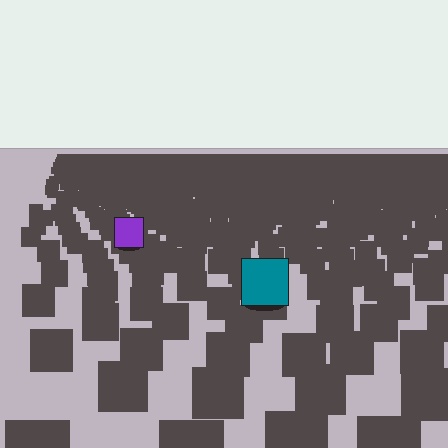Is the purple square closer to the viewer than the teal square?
No. The teal square is closer — you can tell from the texture gradient: the ground texture is coarser near it.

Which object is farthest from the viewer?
The purple square is farthest from the viewer. It appears smaller and the ground texture around it is denser.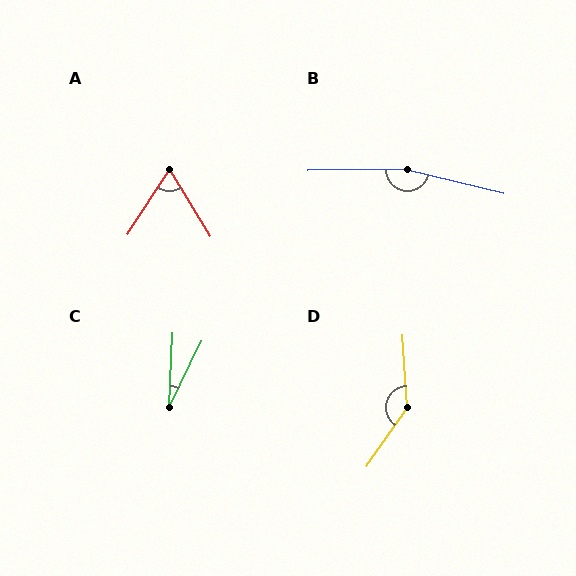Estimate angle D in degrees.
Approximately 142 degrees.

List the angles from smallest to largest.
C (23°), A (64°), D (142°), B (165°).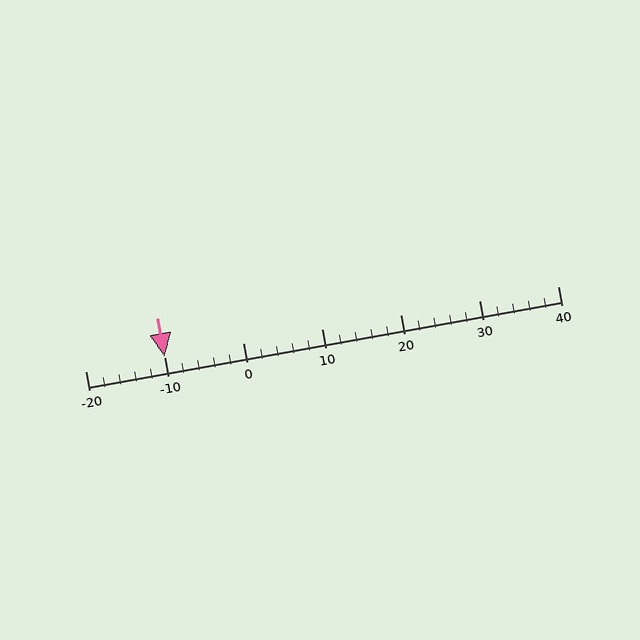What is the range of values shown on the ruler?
The ruler shows values from -20 to 40.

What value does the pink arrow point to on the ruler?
The pink arrow points to approximately -10.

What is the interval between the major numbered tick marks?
The major tick marks are spaced 10 units apart.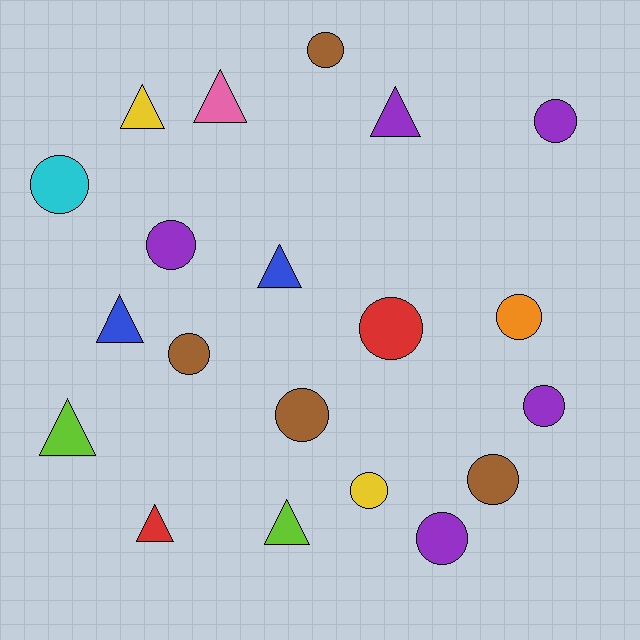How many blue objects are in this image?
There are 2 blue objects.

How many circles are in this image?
There are 12 circles.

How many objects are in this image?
There are 20 objects.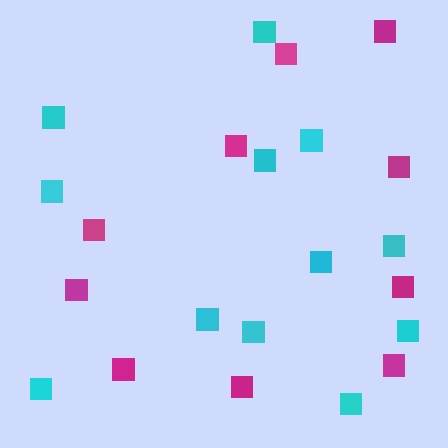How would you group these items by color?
There are 2 groups: one group of magenta squares (10) and one group of cyan squares (12).